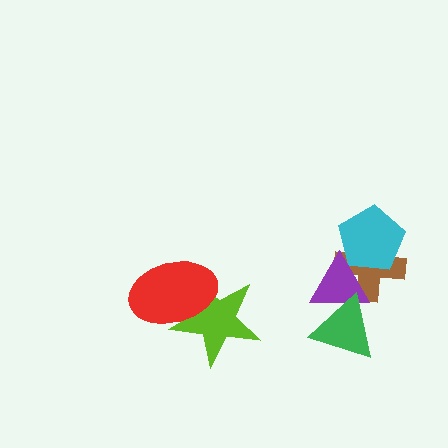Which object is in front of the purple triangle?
The green triangle is in front of the purple triangle.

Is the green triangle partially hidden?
No, no other shape covers it.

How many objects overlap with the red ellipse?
1 object overlaps with the red ellipse.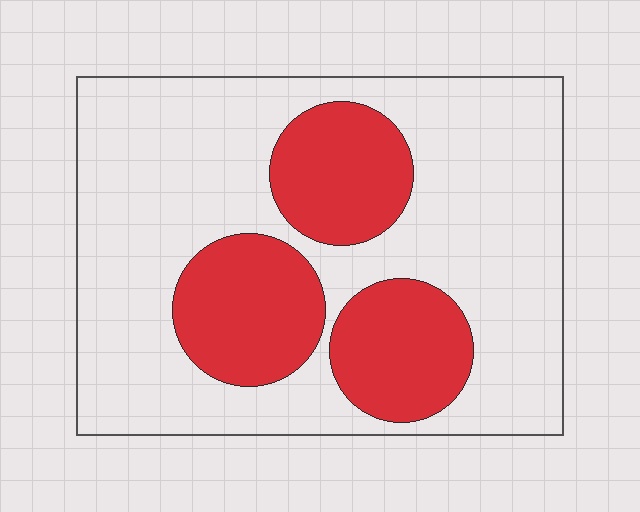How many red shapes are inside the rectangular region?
3.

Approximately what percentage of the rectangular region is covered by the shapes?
Approximately 30%.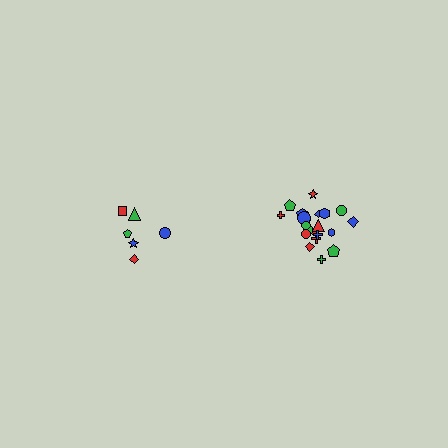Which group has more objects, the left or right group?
The right group.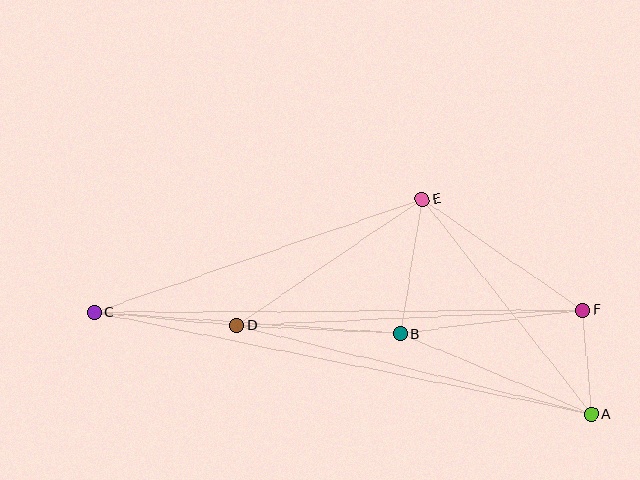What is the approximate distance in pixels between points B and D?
The distance between B and D is approximately 164 pixels.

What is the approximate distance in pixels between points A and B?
The distance between A and B is approximately 207 pixels.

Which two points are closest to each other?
Points A and F are closest to each other.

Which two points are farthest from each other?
Points A and C are farthest from each other.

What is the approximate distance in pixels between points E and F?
The distance between E and F is approximately 195 pixels.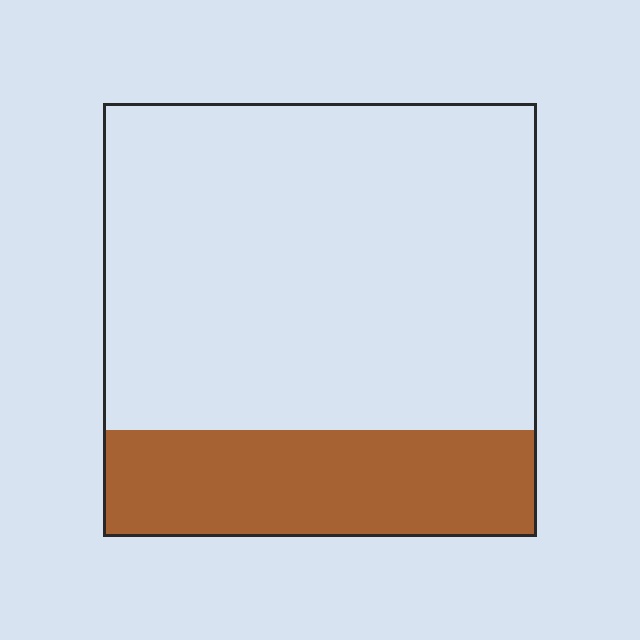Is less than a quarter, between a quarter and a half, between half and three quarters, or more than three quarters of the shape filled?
Less than a quarter.